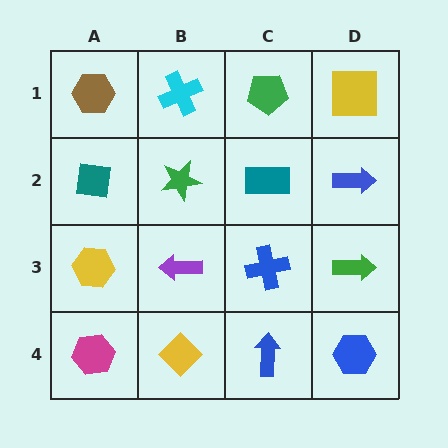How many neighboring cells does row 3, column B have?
4.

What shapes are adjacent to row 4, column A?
A yellow hexagon (row 3, column A), a yellow diamond (row 4, column B).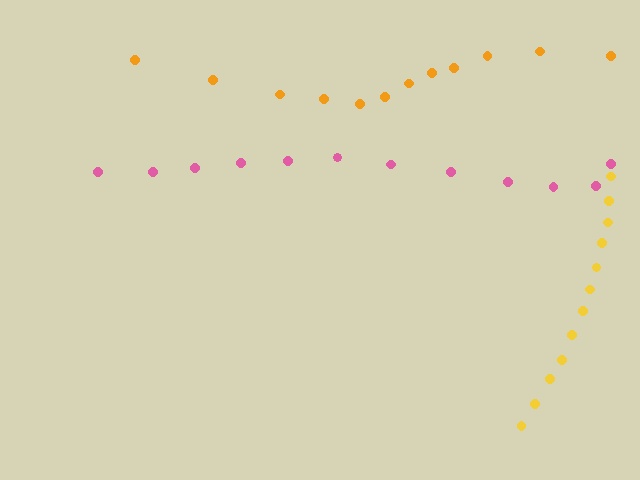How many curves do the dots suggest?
There are 3 distinct paths.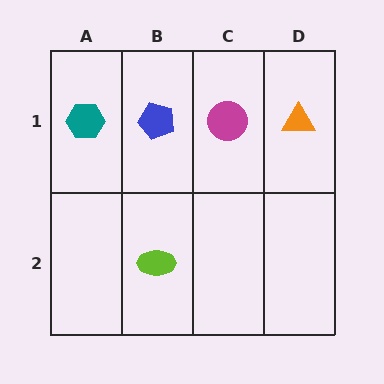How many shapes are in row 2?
1 shape.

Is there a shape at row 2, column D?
No, that cell is empty.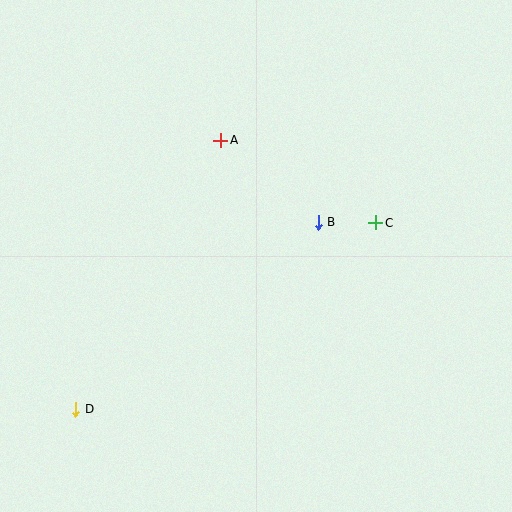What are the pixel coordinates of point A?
Point A is at (221, 140).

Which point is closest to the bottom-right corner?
Point C is closest to the bottom-right corner.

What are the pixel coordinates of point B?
Point B is at (318, 222).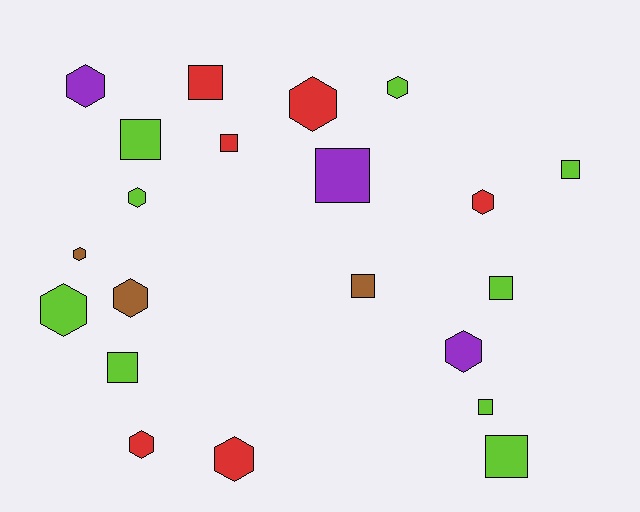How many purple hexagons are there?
There are 2 purple hexagons.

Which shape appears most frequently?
Hexagon, with 11 objects.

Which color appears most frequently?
Lime, with 9 objects.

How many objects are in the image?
There are 21 objects.